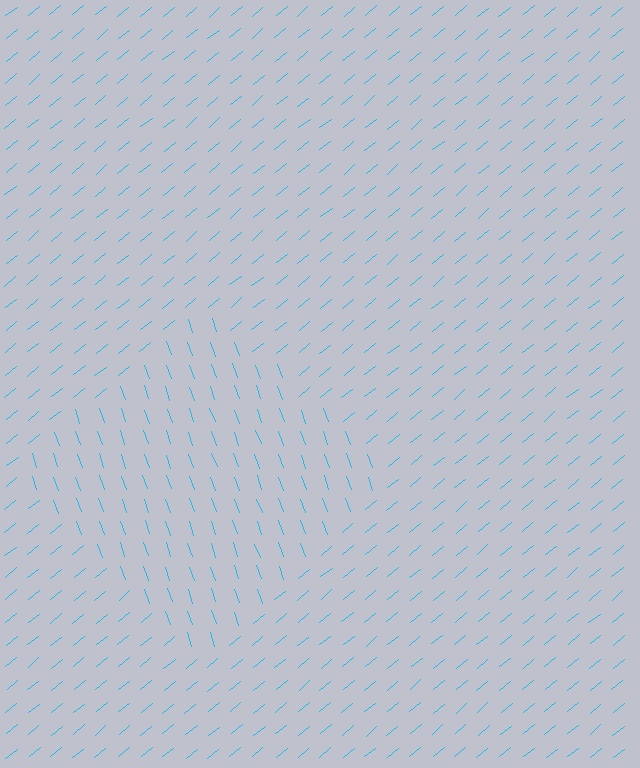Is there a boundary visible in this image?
Yes, there is a texture boundary formed by a change in line orientation.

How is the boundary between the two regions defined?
The boundary is defined purely by a change in line orientation (approximately 70 degrees difference). All lines are the same color and thickness.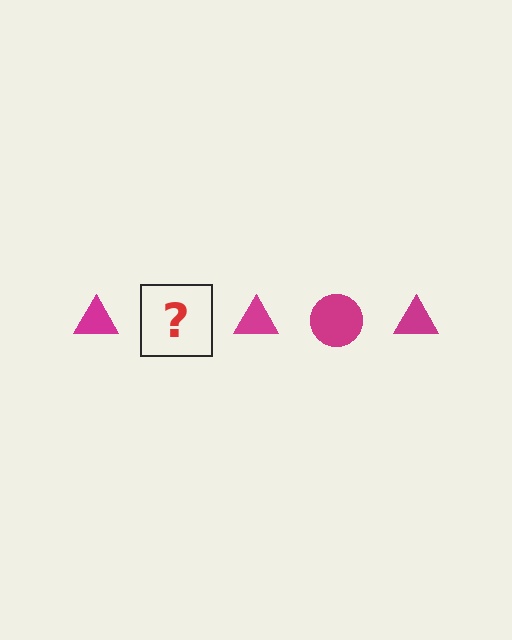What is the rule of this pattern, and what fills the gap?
The rule is that the pattern cycles through triangle, circle shapes in magenta. The gap should be filled with a magenta circle.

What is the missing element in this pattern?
The missing element is a magenta circle.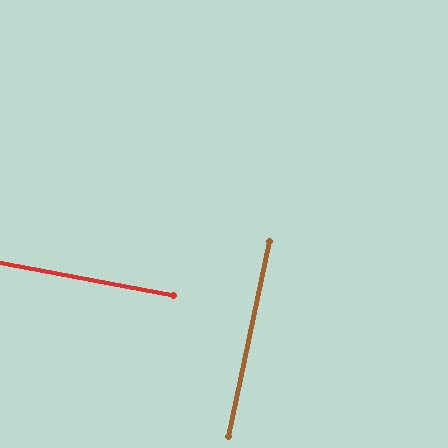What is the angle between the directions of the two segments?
Approximately 89 degrees.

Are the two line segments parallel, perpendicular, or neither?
Perpendicular — they meet at approximately 89°.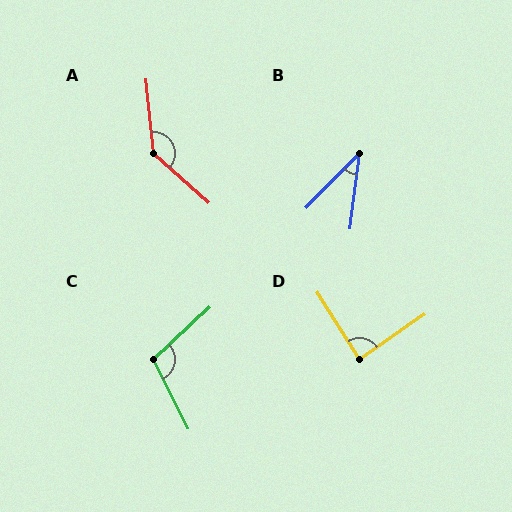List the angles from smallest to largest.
B (37°), D (87°), C (107°), A (138°).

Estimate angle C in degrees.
Approximately 107 degrees.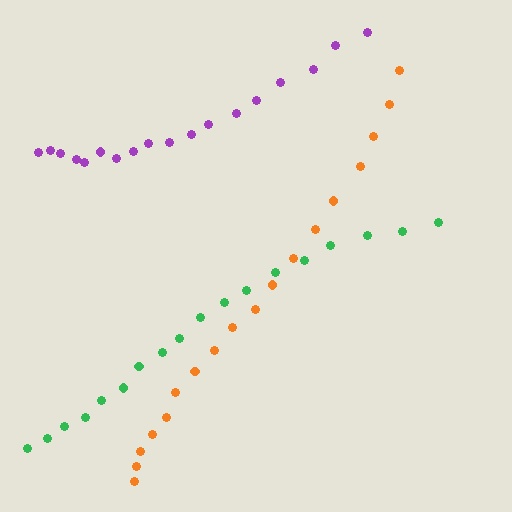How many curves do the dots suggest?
There are 3 distinct paths.